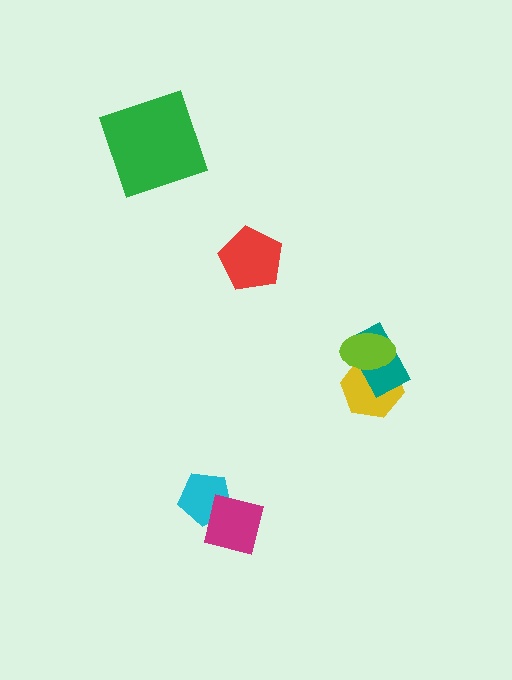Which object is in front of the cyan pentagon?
The magenta square is in front of the cyan pentagon.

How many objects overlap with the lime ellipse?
2 objects overlap with the lime ellipse.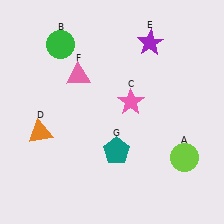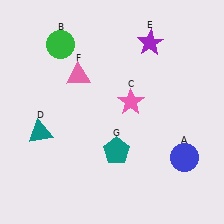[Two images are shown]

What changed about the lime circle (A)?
In Image 1, A is lime. In Image 2, it changed to blue.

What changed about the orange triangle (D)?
In Image 1, D is orange. In Image 2, it changed to teal.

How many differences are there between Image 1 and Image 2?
There are 2 differences between the two images.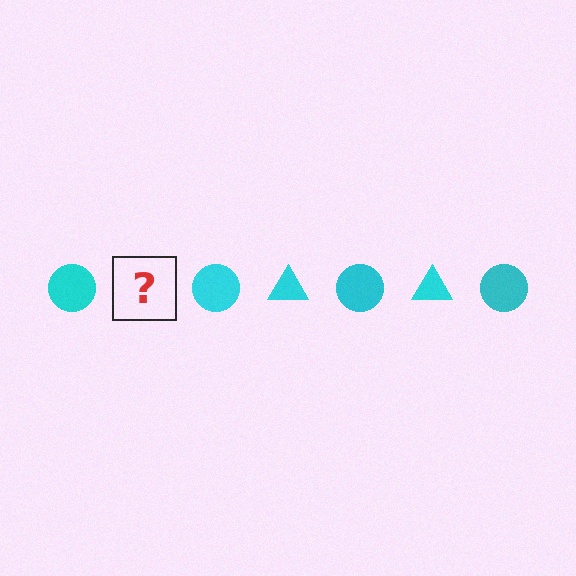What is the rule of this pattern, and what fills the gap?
The rule is that the pattern cycles through circle, triangle shapes in cyan. The gap should be filled with a cyan triangle.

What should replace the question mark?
The question mark should be replaced with a cyan triangle.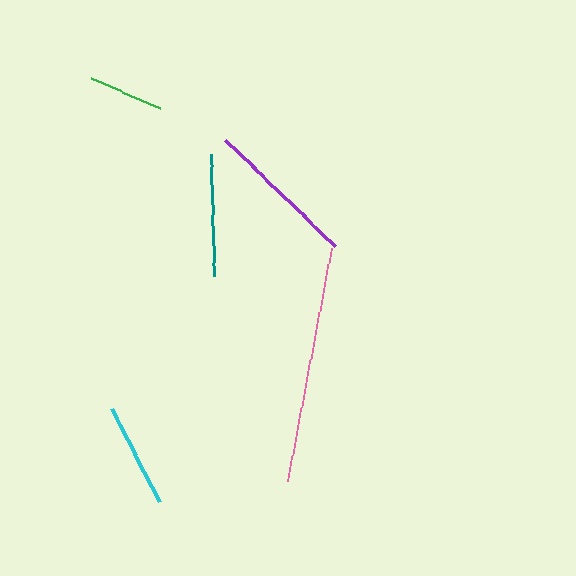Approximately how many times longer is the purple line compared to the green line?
The purple line is approximately 2.0 times the length of the green line.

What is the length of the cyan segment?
The cyan segment is approximately 104 pixels long.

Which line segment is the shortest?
The green line is the shortest at approximately 75 pixels.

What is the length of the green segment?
The green segment is approximately 75 pixels long.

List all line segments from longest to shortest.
From longest to shortest: pink, purple, teal, cyan, green.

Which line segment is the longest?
The pink line is the longest at approximately 238 pixels.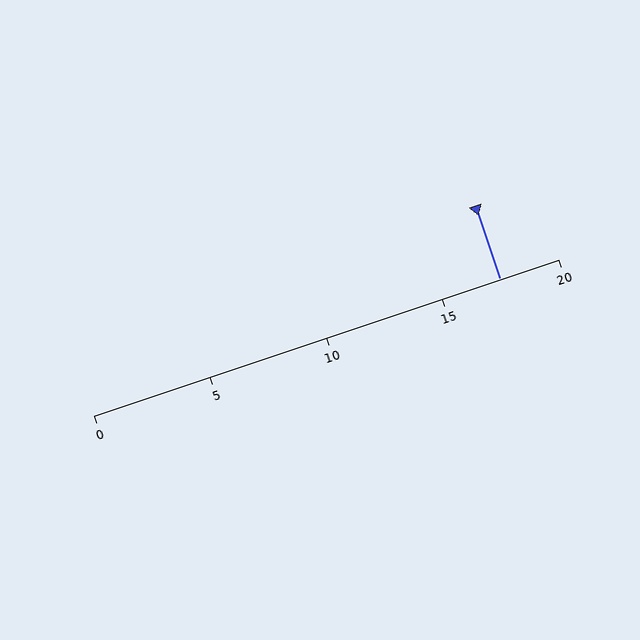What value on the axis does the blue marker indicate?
The marker indicates approximately 17.5.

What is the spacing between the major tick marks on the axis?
The major ticks are spaced 5 apart.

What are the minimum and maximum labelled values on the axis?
The axis runs from 0 to 20.